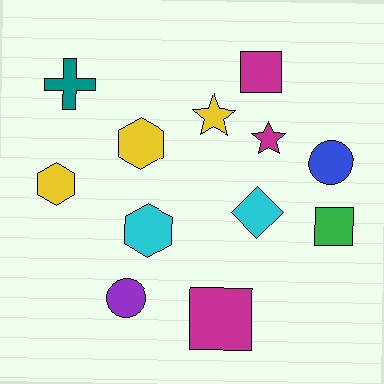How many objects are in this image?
There are 12 objects.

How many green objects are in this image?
There is 1 green object.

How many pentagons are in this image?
There are no pentagons.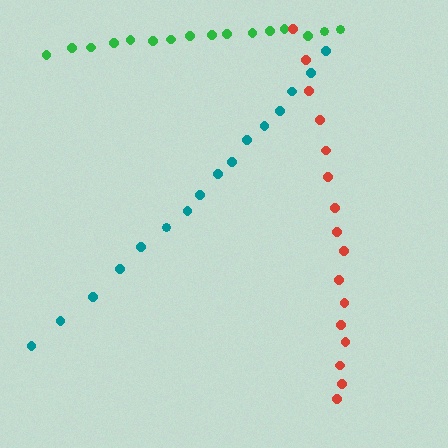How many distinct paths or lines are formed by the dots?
There are 3 distinct paths.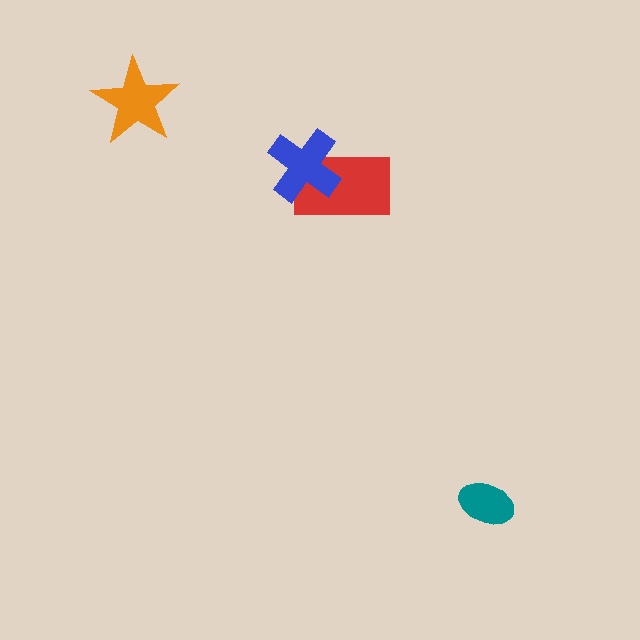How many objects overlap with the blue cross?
1 object overlaps with the blue cross.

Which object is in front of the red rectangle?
The blue cross is in front of the red rectangle.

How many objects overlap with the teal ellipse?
0 objects overlap with the teal ellipse.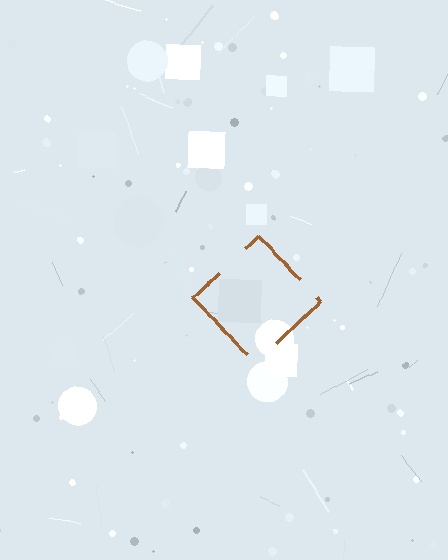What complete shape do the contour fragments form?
The contour fragments form a diamond.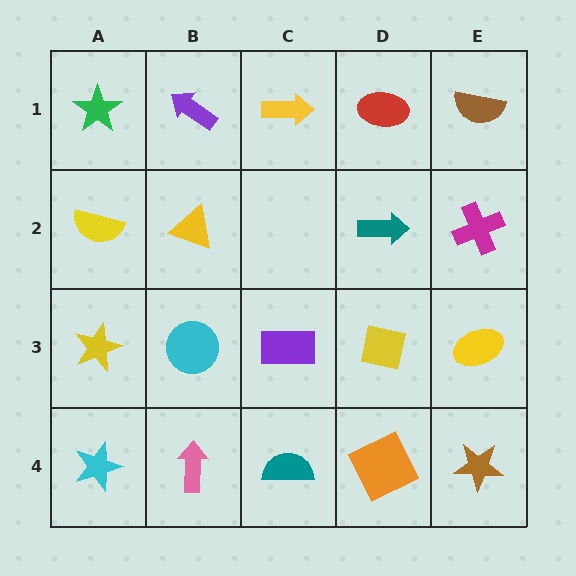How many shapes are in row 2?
4 shapes.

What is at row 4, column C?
A teal semicircle.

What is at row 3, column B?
A cyan circle.